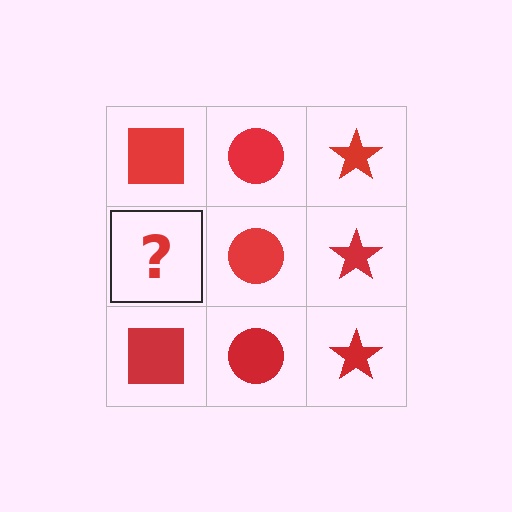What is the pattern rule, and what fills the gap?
The rule is that each column has a consistent shape. The gap should be filled with a red square.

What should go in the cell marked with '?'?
The missing cell should contain a red square.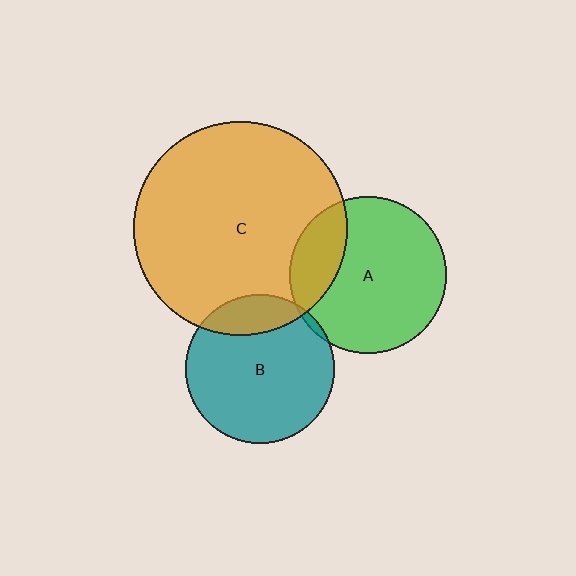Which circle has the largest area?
Circle C (orange).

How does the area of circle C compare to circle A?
Approximately 1.9 times.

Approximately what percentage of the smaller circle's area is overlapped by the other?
Approximately 15%.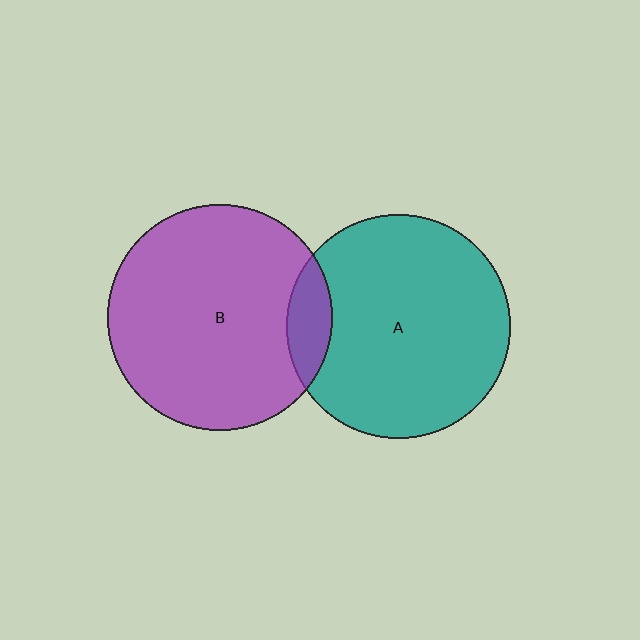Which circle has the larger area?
Circle B (purple).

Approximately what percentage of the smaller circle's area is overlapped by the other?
Approximately 10%.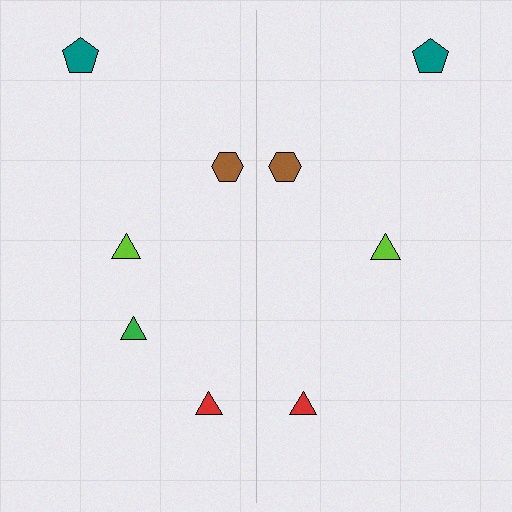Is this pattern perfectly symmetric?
No, the pattern is not perfectly symmetric. A green triangle is missing from the right side.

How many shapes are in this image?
There are 9 shapes in this image.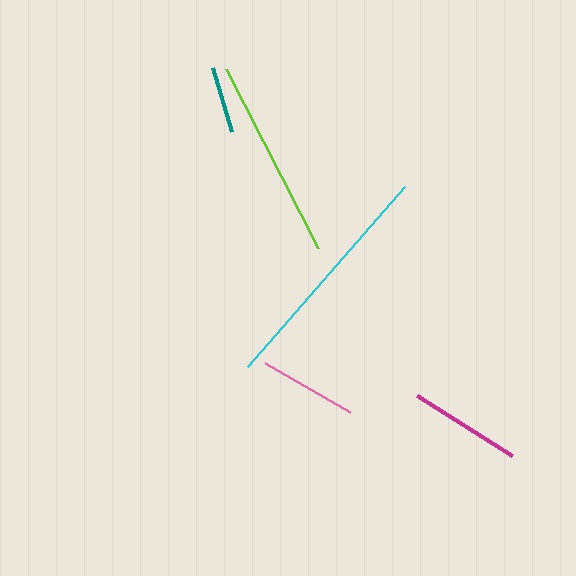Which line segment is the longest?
The cyan line is the longest at approximately 239 pixels.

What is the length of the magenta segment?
The magenta segment is approximately 112 pixels long.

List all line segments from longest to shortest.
From longest to shortest: cyan, lime, magenta, pink, teal.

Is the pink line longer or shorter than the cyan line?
The cyan line is longer than the pink line.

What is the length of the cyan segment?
The cyan segment is approximately 239 pixels long.